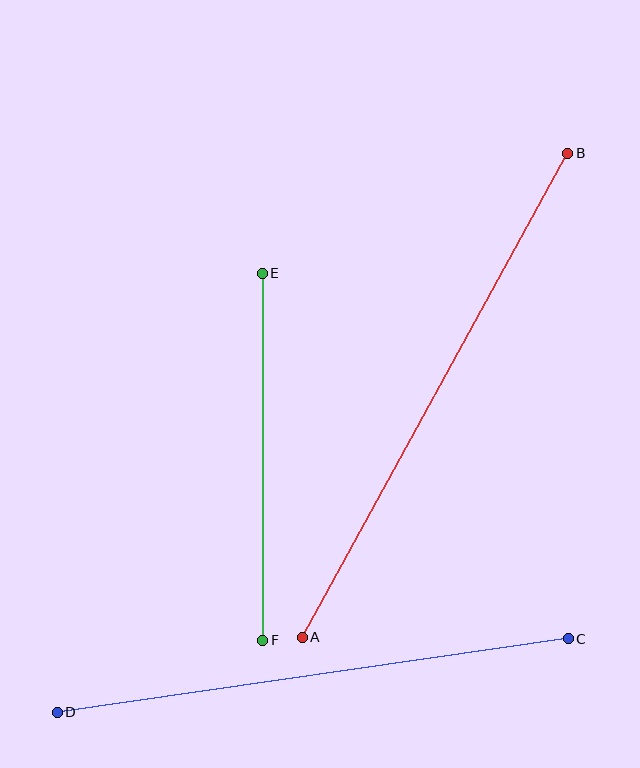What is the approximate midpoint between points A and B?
The midpoint is at approximately (435, 395) pixels.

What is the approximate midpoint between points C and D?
The midpoint is at approximately (313, 676) pixels.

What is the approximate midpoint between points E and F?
The midpoint is at approximately (262, 457) pixels.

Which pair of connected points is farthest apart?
Points A and B are farthest apart.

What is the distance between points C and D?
The distance is approximately 516 pixels.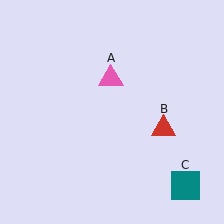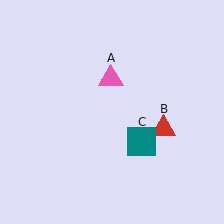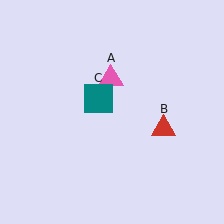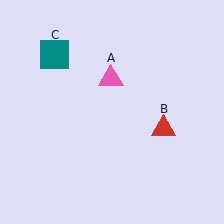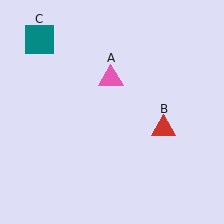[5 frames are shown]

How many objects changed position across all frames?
1 object changed position: teal square (object C).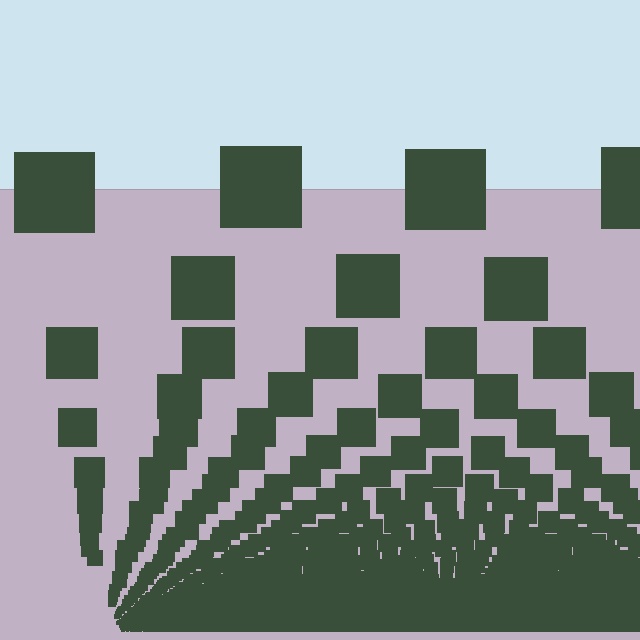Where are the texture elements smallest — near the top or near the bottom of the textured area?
Near the bottom.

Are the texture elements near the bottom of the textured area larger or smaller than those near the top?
Smaller. The gradient is inverted — elements near the bottom are smaller and denser.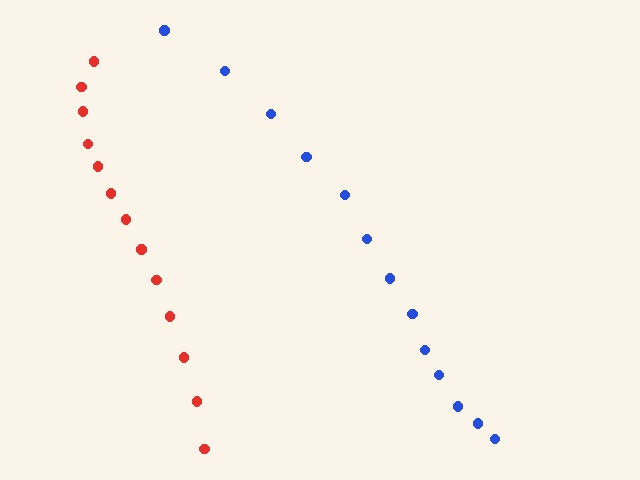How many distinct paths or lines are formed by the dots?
There are 2 distinct paths.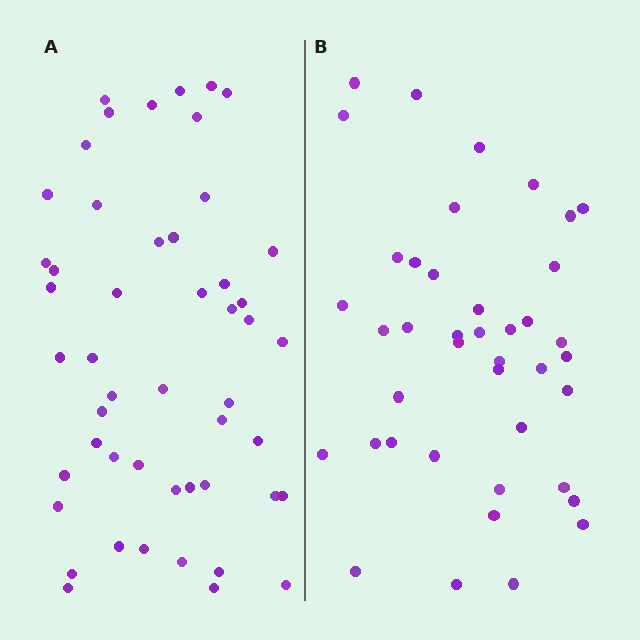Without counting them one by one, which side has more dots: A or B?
Region A (the left region) has more dots.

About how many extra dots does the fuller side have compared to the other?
Region A has roughly 8 or so more dots than region B.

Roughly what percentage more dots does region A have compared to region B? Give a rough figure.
About 20% more.